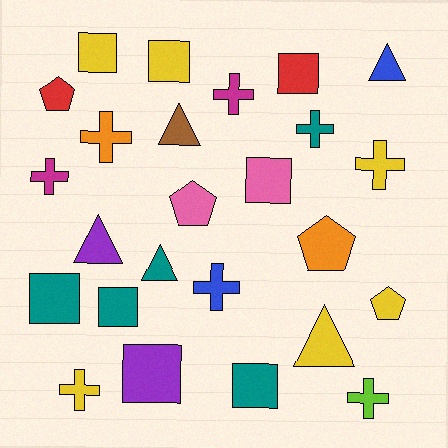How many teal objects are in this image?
There are 5 teal objects.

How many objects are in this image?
There are 25 objects.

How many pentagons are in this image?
There are 4 pentagons.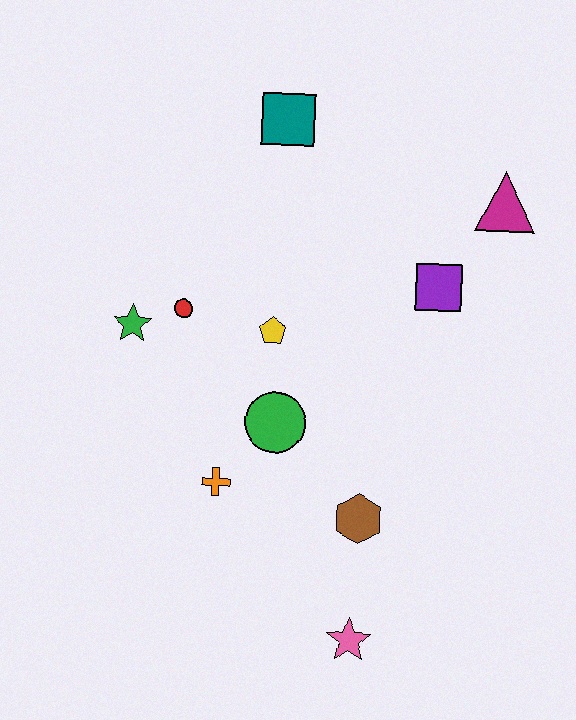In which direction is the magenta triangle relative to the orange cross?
The magenta triangle is above the orange cross.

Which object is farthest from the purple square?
The pink star is farthest from the purple square.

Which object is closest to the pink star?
The brown hexagon is closest to the pink star.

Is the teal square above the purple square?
Yes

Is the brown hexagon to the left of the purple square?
Yes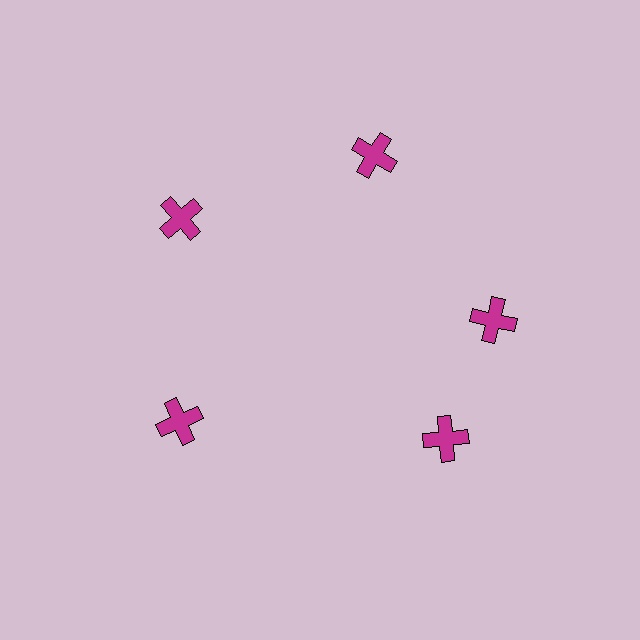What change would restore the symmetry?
The symmetry would be restored by rotating it back into even spacing with its neighbors so that all 5 crosses sit at equal angles and equal distance from the center.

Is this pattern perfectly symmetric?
No. The 5 magenta crosses are arranged in a ring, but one element near the 5 o'clock position is rotated out of alignment along the ring, breaking the 5-fold rotational symmetry.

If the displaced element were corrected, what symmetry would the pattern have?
It would have 5-fold rotational symmetry — the pattern would map onto itself every 72 degrees.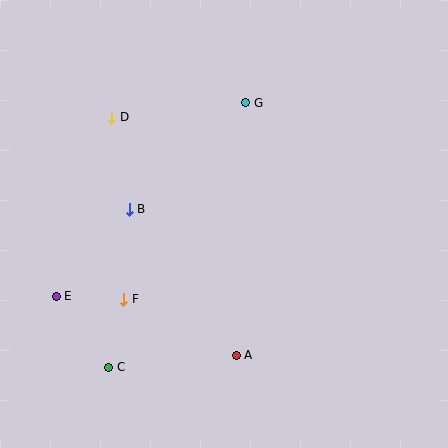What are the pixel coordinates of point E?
Point E is at (56, 296).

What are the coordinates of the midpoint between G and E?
The midpoint between G and E is at (151, 199).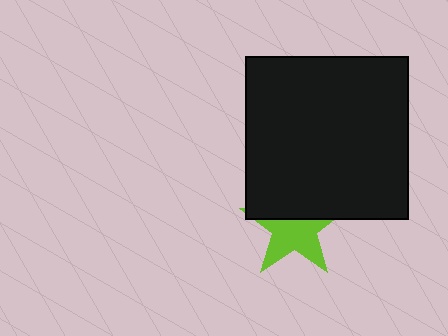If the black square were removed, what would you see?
You would see the complete lime star.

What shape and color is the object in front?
The object in front is a black square.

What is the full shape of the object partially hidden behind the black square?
The partially hidden object is a lime star.